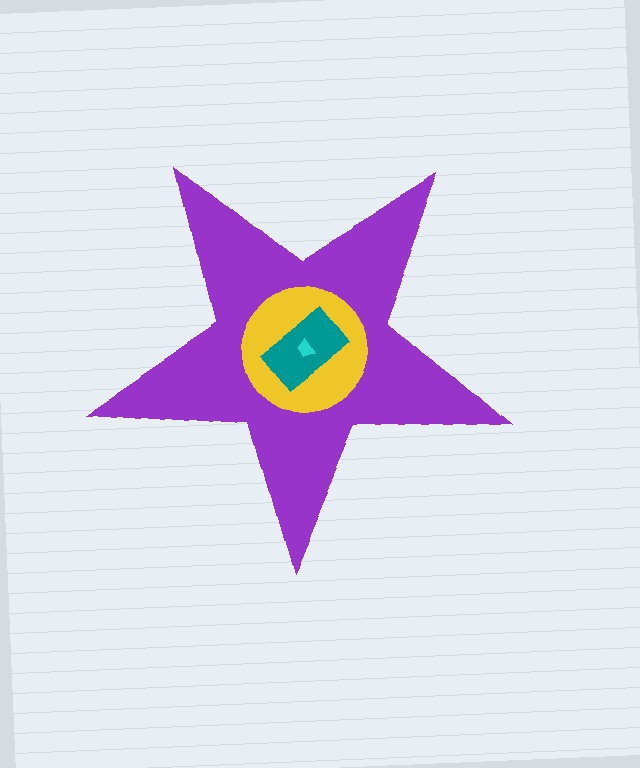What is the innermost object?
The cyan trapezoid.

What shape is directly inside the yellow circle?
The teal rectangle.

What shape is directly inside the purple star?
The yellow circle.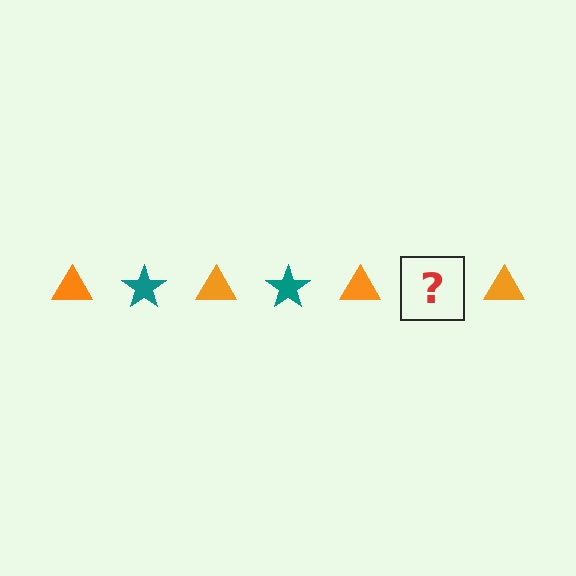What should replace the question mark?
The question mark should be replaced with a teal star.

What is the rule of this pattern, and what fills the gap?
The rule is that the pattern alternates between orange triangle and teal star. The gap should be filled with a teal star.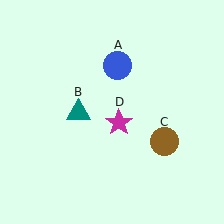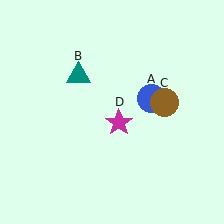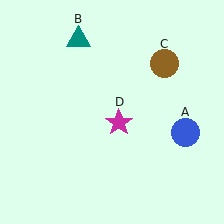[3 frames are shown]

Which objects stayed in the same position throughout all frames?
Magenta star (object D) remained stationary.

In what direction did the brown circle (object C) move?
The brown circle (object C) moved up.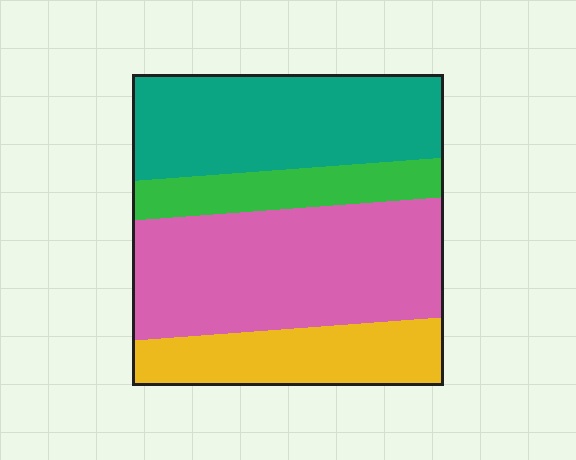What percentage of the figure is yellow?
Yellow covers roughly 20% of the figure.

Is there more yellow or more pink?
Pink.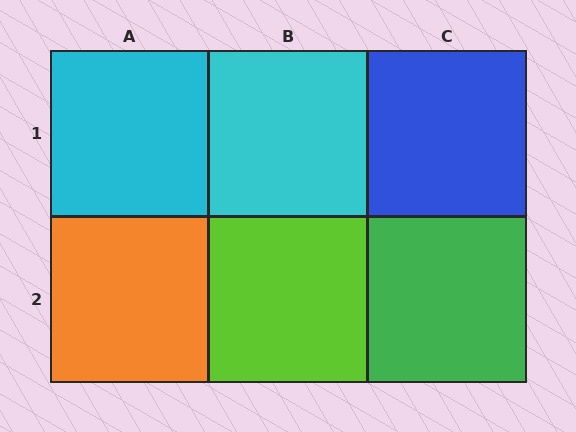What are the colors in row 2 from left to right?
Orange, lime, green.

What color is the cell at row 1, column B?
Cyan.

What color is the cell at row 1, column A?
Cyan.